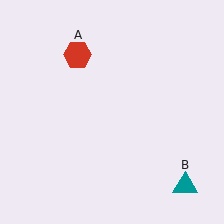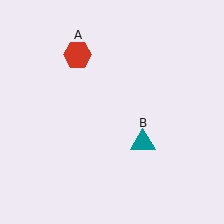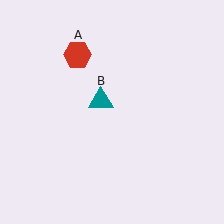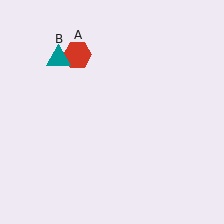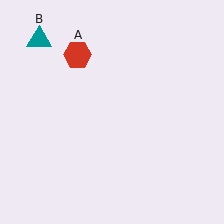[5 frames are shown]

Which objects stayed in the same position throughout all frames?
Red hexagon (object A) remained stationary.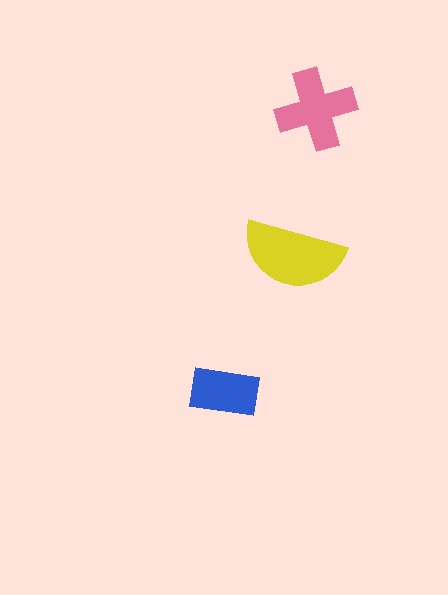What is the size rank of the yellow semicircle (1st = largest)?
1st.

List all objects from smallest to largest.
The blue rectangle, the pink cross, the yellow semicircle.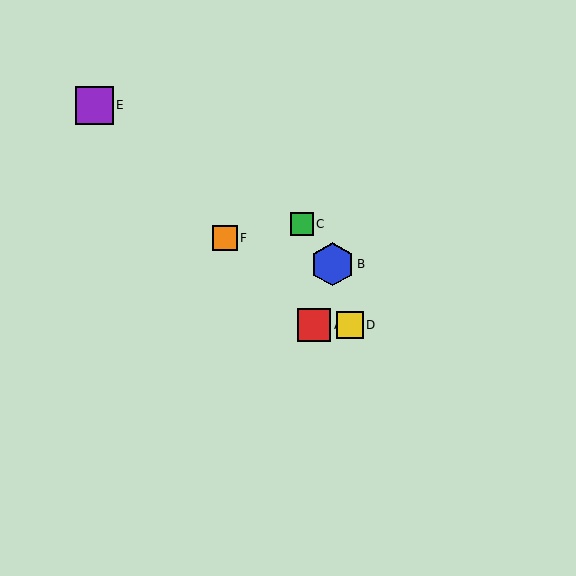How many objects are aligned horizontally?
2 objects (A, D) are aligned horizontally.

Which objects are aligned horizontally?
Objects A, D are aligned horizontally.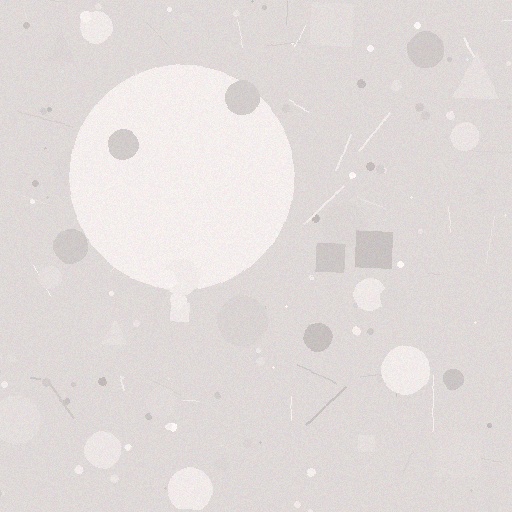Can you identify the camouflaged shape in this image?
The camouflaged shape is a circle.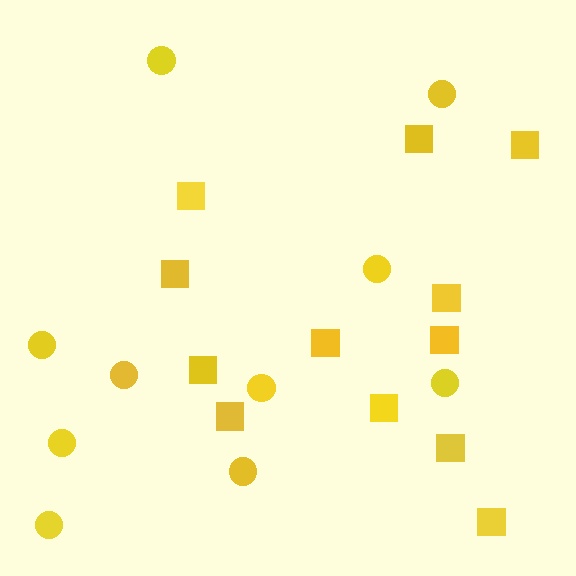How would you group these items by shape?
There are 2 groups: one group of squares (12) and one group of circles (10).